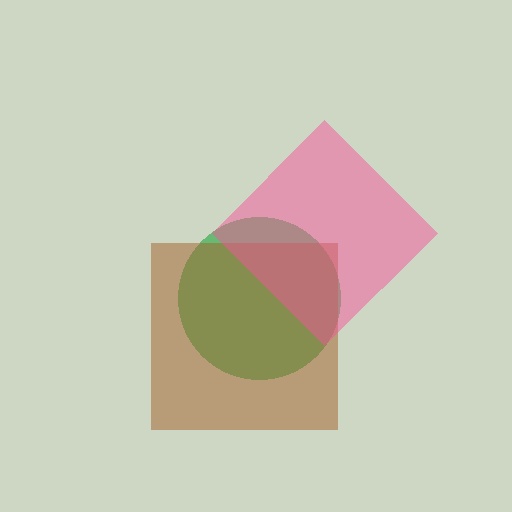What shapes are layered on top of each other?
The layered shapes are: a green circle, a brown square, a pink diamond.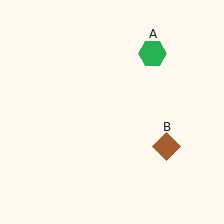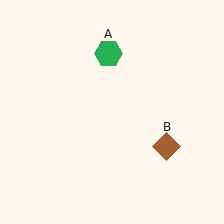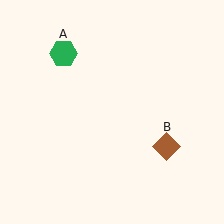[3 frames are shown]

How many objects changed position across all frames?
1 object changed position: green hexagon (object A).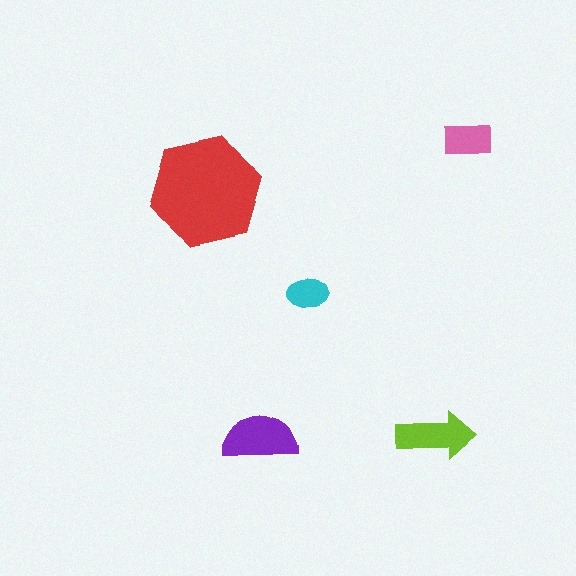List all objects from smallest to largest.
The cyan ellipse, the pink rectangle, the lime arrow, the purple semicircle, the red hexagon.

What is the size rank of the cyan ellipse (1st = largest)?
5th.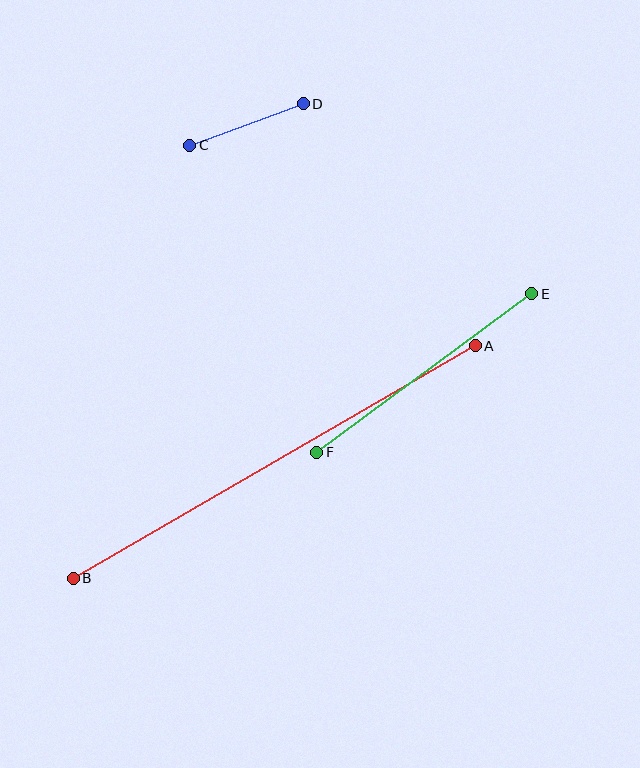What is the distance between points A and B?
The distance is approximately 464 pixels.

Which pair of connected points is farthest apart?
Points A and B are farthest apart.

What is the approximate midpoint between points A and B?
The midpoint is at approximately (274, 462) pixels.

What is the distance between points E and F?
The distance is approximately 267 pixels.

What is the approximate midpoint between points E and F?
The midpoint is at approximately (424, 373) pixels.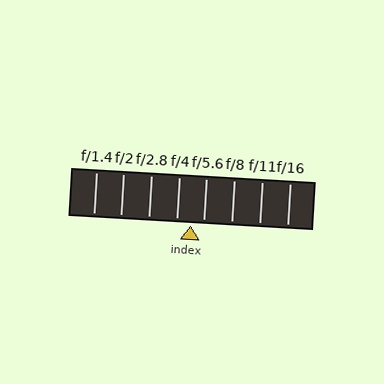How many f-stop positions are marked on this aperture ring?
There are 8 f-stop positions marked.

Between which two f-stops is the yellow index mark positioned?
The index mark is between f/4 and f/5.6.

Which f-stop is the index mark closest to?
The index mark is closest to f/5.6.